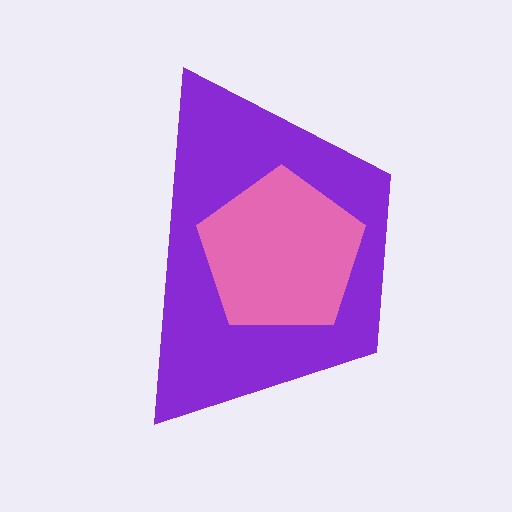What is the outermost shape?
The purple trapezoid.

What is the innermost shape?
The pink pentagon.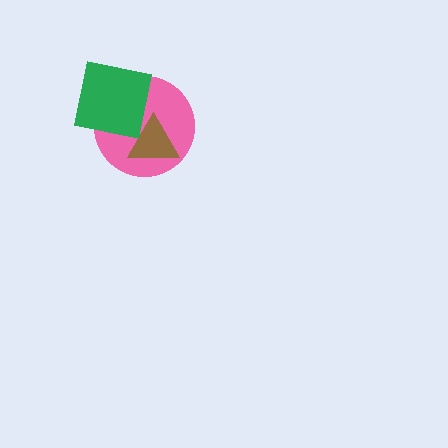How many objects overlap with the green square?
2 objects overlap with the green square.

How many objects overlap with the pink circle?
2 objects overlap with the pink circle.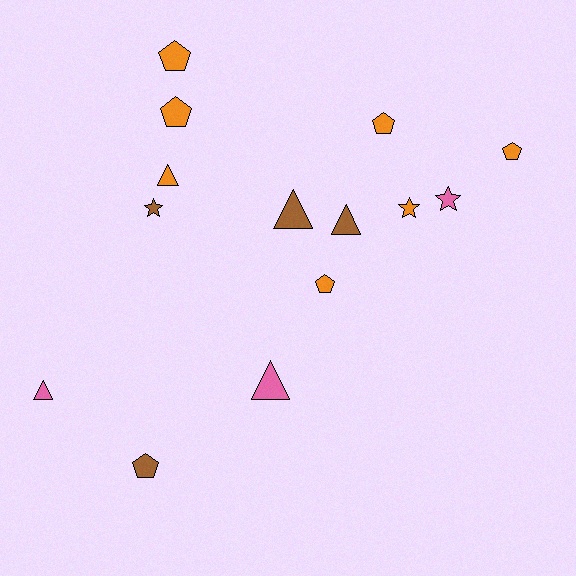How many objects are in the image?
There are 14 objects.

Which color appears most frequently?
Orange, with 7 objects.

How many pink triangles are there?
There are 2 pink triangles.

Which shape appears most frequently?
Pentagon, with 6 objects.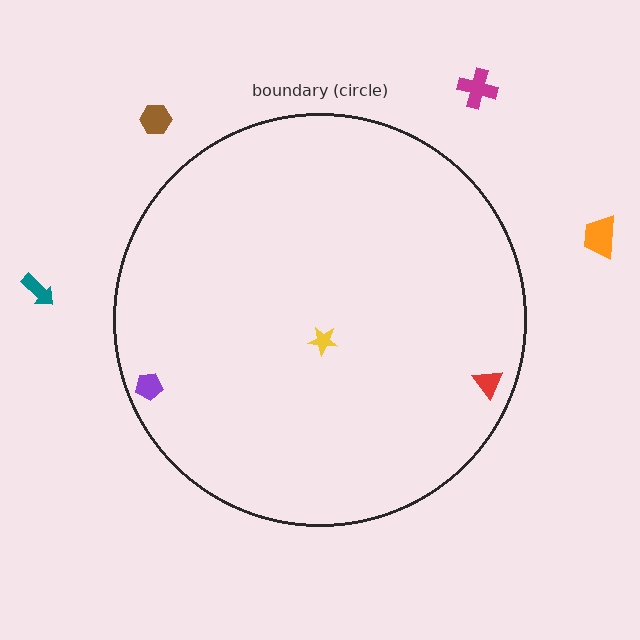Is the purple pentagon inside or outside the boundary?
Inside.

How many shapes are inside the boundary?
3 inside, 4 outside.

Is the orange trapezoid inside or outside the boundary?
Outside.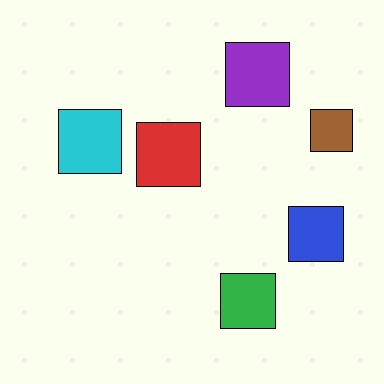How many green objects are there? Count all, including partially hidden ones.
There is 1 green object.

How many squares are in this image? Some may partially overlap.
There are 6 squares.